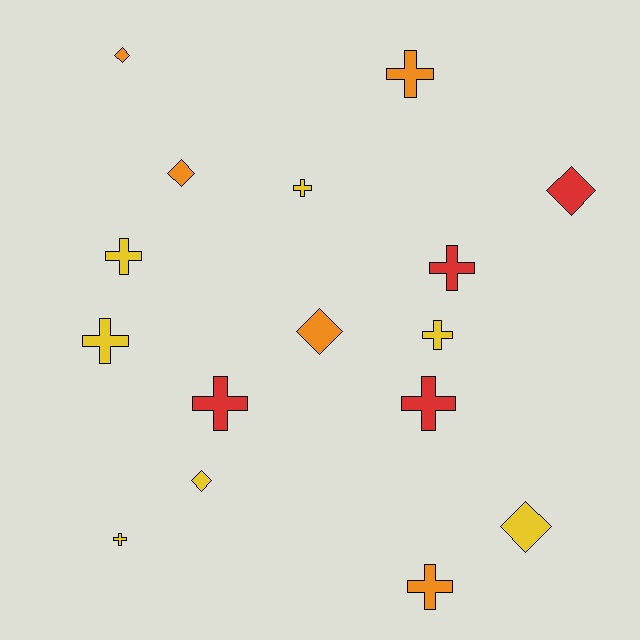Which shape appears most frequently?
Cross, with 10 objects.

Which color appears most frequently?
Yellow, with 7 objects.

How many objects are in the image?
There are 16 objects.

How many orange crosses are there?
There are 2 orange crosses.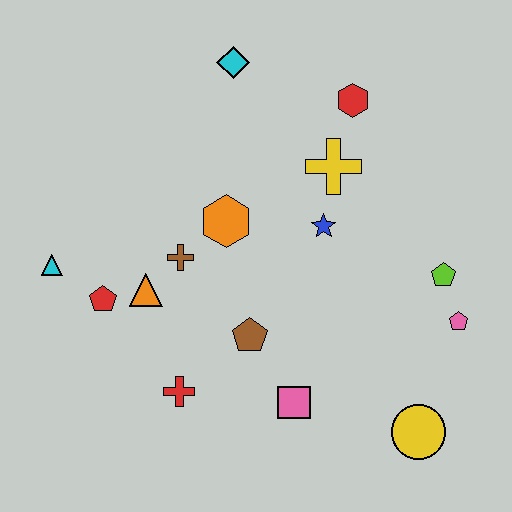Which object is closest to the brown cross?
The orange triangle is closest to the brown cross.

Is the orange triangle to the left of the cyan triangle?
No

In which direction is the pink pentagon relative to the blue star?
The pink pentagon is to the right of the blue star.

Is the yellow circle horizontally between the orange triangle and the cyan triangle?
No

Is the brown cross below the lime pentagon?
No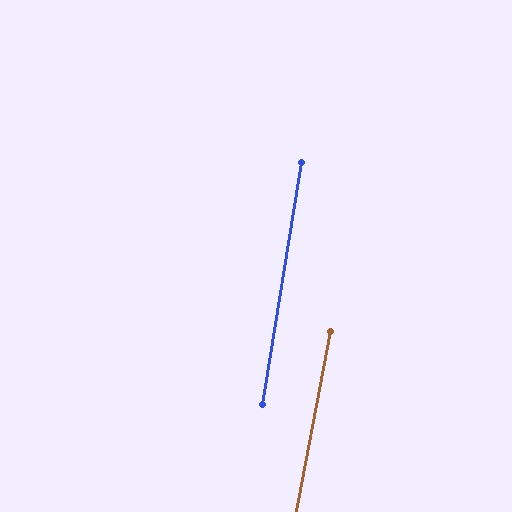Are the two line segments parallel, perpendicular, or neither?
Parallel — their directions differ by only 1.8°.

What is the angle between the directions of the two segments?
Approximately 2 degrees.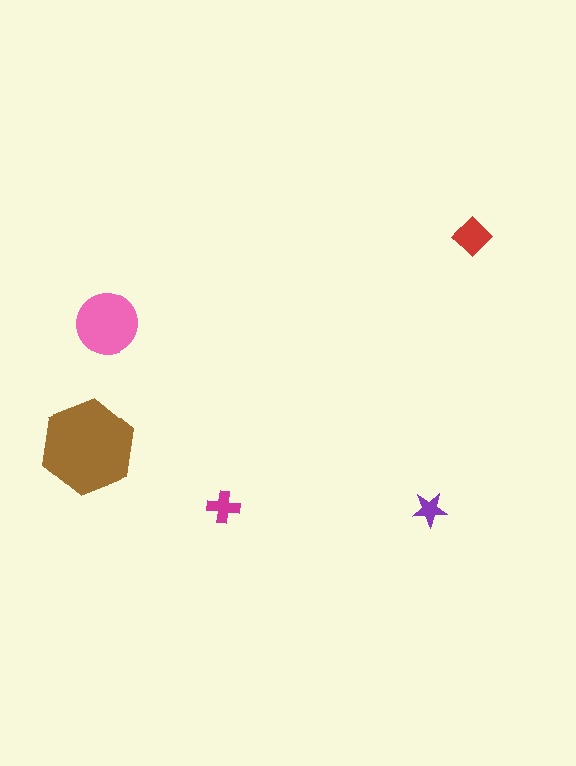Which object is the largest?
The brown hexagon.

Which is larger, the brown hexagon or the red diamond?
The brown hexagon.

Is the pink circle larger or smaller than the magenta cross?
Larger.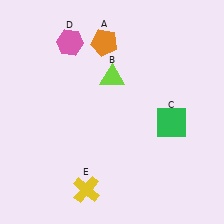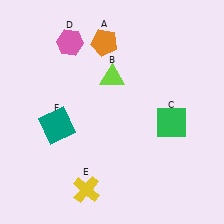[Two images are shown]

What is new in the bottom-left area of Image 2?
A teal square (F) was added in the bottom-left area of Image 2.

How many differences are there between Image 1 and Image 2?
There is 1 difference between the two images.